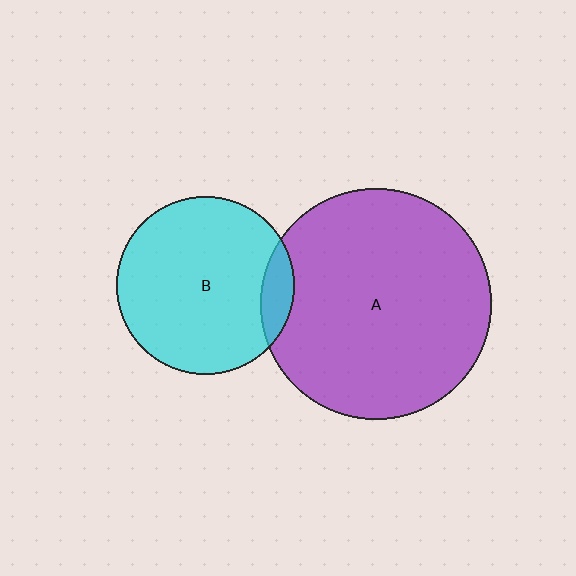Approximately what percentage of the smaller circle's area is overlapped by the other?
Approximately 10%.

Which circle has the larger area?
Circle A (purple).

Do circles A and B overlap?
Yes.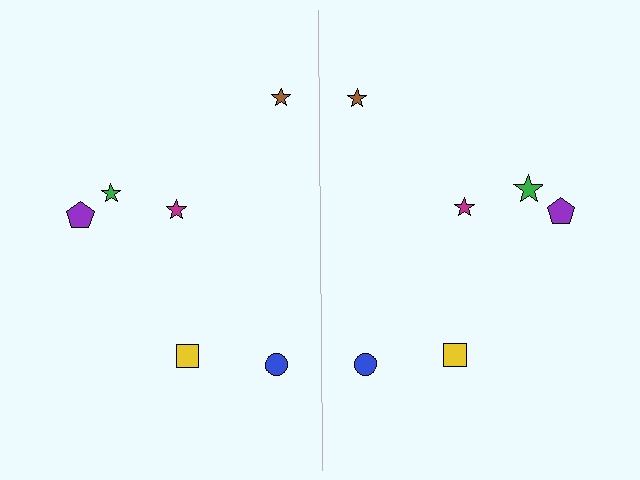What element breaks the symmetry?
The green star on the right side has a different size than its mirror counterpart.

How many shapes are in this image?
There are 12 shapes in this image.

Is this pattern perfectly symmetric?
No, the pattern is not perfectly symmetric. The green star on the right side has a different size than its mirror counterpart.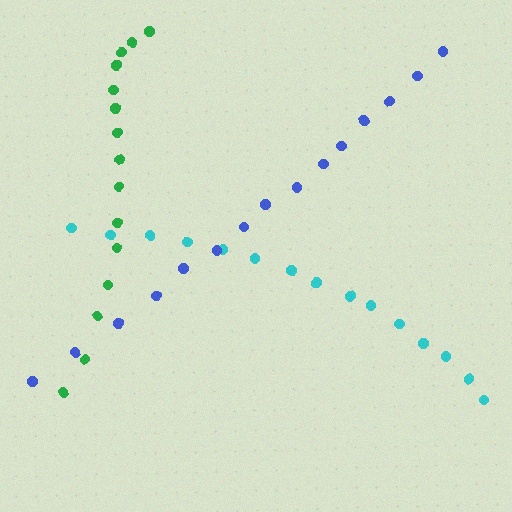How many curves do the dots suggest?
There are 3 distinct paths.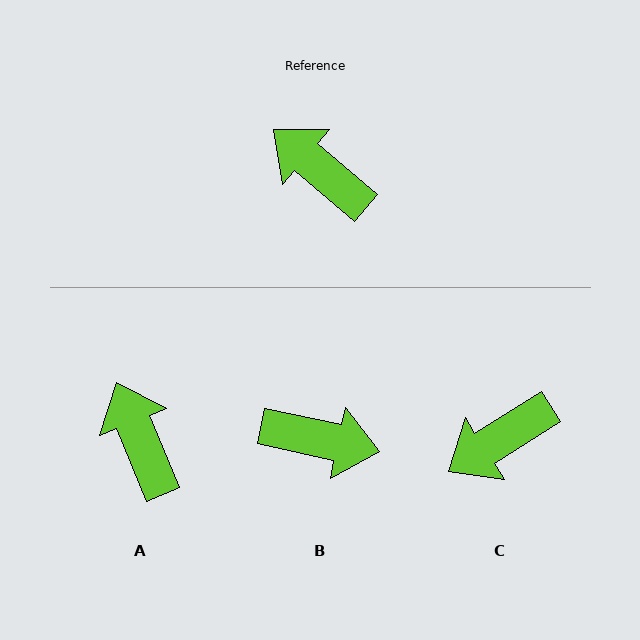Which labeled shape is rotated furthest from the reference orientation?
B, about 152 degrees away.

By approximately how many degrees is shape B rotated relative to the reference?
Approximately 152 degrees clockwise.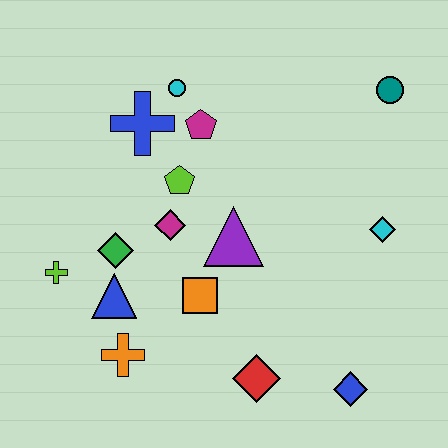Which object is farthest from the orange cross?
The teal circle is farthest from the orange cross.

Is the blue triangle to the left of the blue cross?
Yes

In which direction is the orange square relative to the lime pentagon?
The orange square is below the lime pentagon.